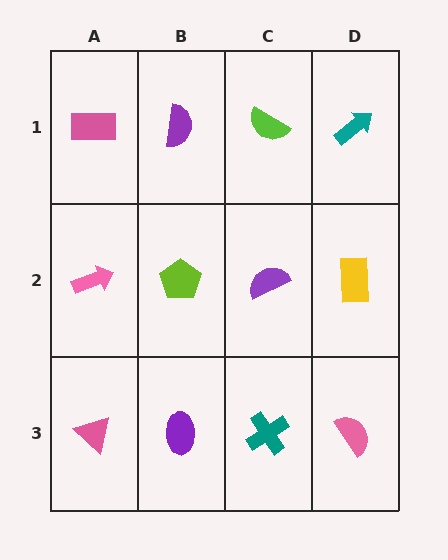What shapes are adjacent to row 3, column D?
A yellow rectangle (row 2, column D), a teal cross (row 3, column C).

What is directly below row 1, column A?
A pink arrow.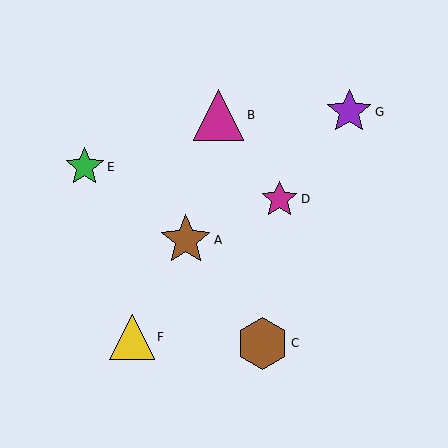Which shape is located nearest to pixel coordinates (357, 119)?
The purple star (labeled G) at (349, 112) is nearest to that location.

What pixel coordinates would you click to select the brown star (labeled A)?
Click at (186, 240) to select the brown star A.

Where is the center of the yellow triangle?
The center of the yellow triangle is at (132, 337).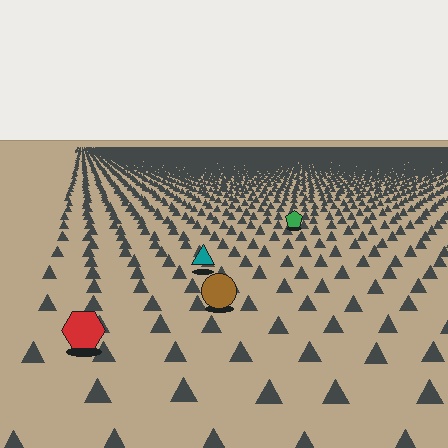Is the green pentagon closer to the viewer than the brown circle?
No. The brown circle is closer — you can tell from the texture gradient: the ground texture is coarser near it.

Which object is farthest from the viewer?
The green pentagon is farthest from the viewer. It appears smaller and the ground texture around it is denser.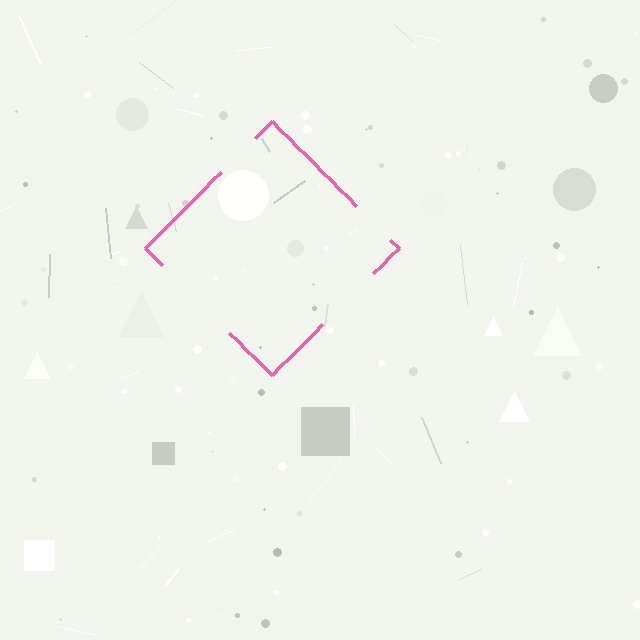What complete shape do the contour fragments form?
The contour fragments form a diamond.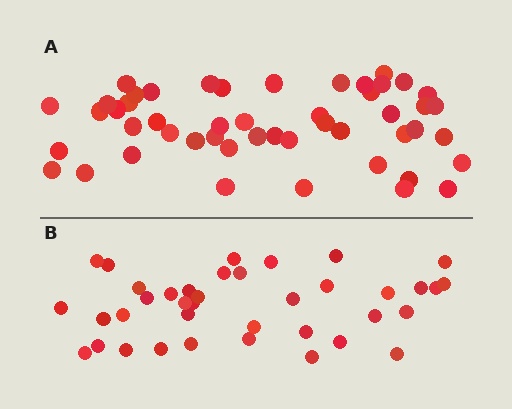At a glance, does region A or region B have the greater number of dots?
Region A (the top region) has more dots.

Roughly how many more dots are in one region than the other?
Region A has roughly 12 or so more dots than region B.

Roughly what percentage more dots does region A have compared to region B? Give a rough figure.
About 30% more.